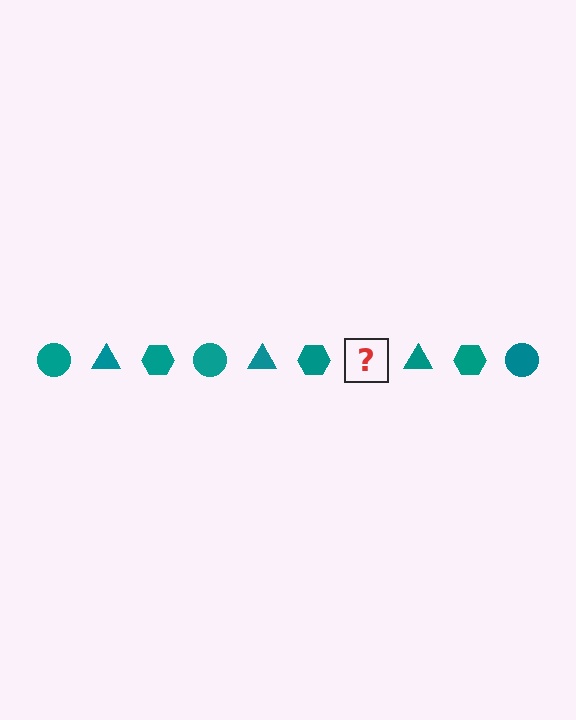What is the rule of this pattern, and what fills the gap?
The rule is that the pattern cycles through circle, triangle, hexagon shapes in teal. The gap should be filled with a teal circle.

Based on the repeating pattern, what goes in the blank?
The blank should be a teal circle.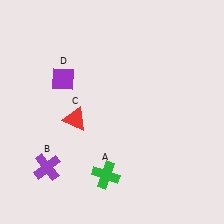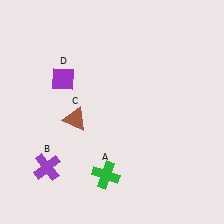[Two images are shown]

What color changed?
The triangle (C) changed from red in Image 1 to brown in Image 2.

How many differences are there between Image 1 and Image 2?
There is 1 difference between the two images.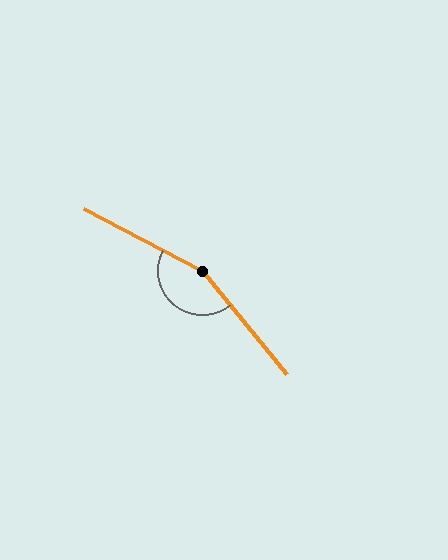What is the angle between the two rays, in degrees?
Approximately 157 degrees.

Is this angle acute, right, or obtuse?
It is obtuse.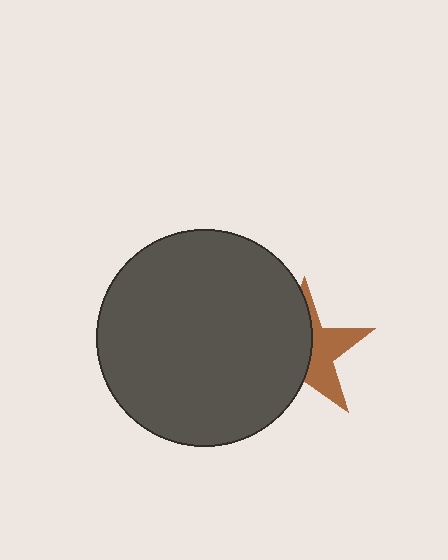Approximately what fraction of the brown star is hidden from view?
Roughly 57% of the brown star is hidden behind the dark gray circle.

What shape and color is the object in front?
The object in front is a dark gray circle.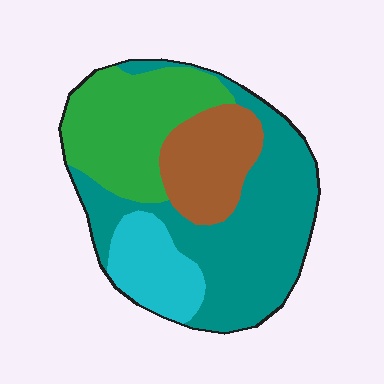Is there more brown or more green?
Green.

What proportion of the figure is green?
Green covers roughly 25% of the figure.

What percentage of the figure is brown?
Brown covers about 15% of the figure.